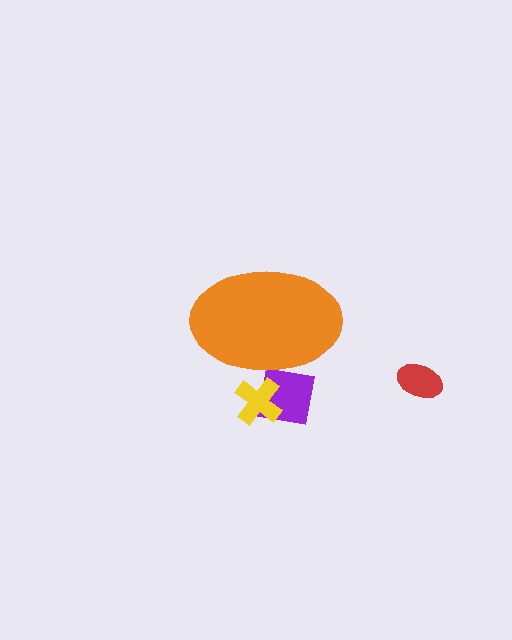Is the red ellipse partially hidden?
No, the red ellipse is fully visible.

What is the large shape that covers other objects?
An orange ellipse.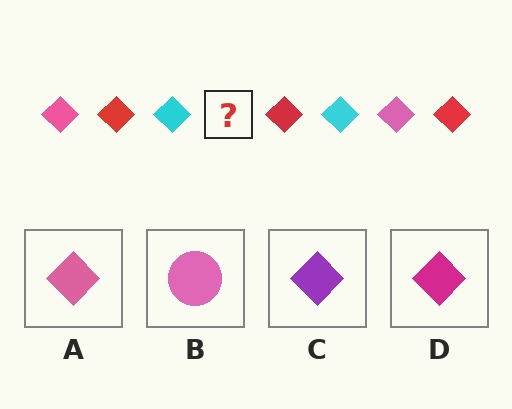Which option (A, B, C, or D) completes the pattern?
A.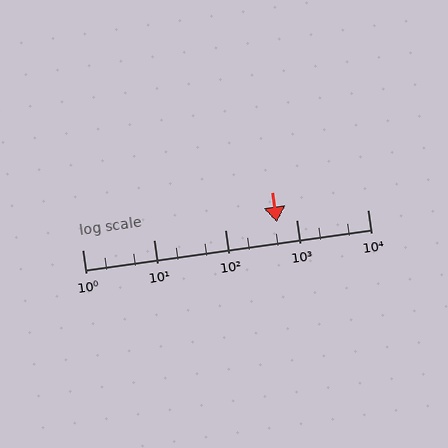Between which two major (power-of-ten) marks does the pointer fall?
The pointer is between 100 and 1000.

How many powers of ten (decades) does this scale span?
The scale spans 4 decades, from 1 to 10000.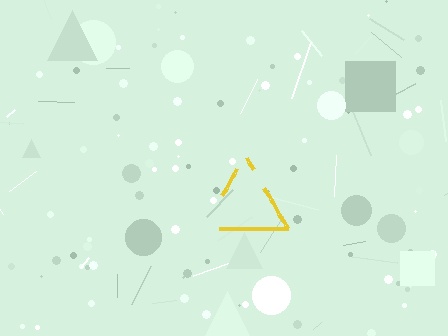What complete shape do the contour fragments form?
The contour fragments form a triangle.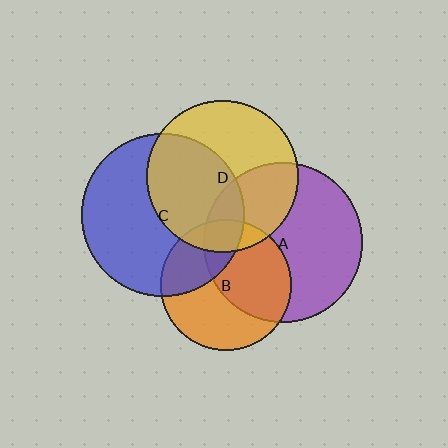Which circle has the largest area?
Circle C (blue).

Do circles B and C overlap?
Yes.